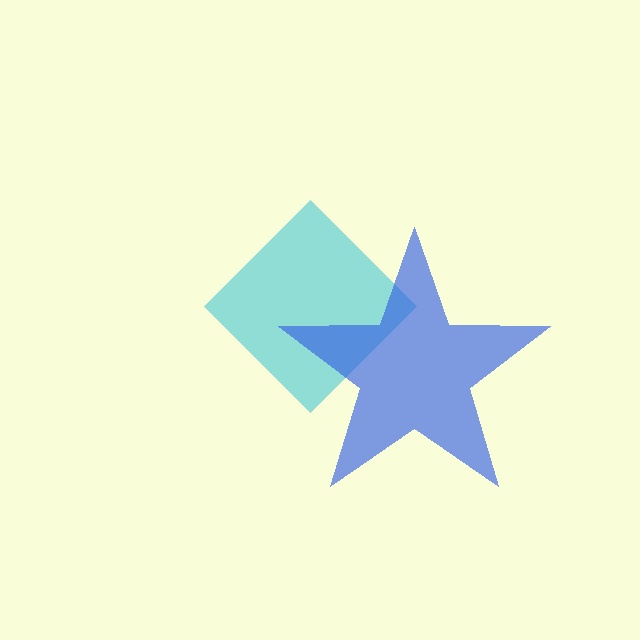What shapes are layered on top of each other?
The layered shapes are: a cyan diamond, a blue star.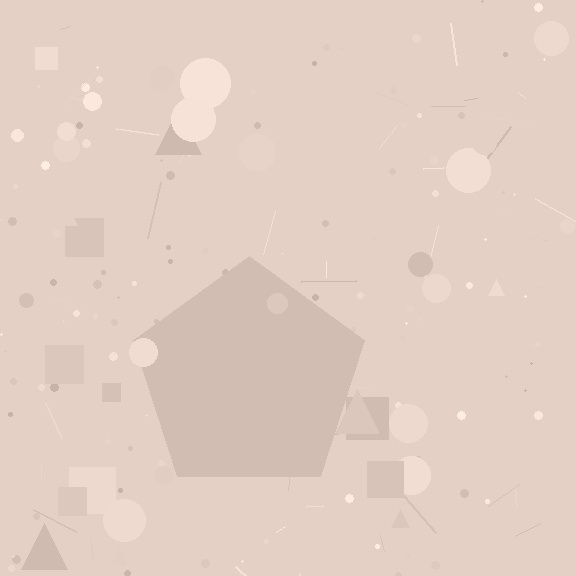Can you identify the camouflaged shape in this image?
The camouflaged shape is a pentagon.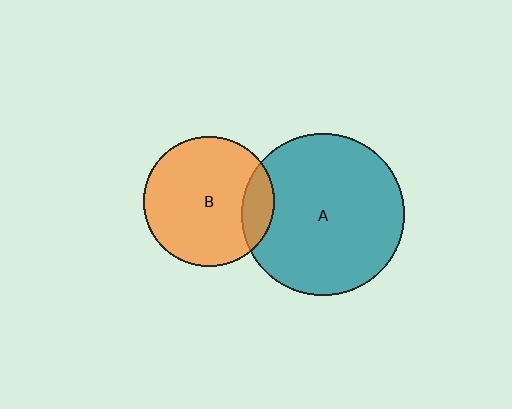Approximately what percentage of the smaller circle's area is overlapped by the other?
Approximately 15%.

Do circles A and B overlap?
Yes.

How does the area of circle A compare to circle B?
Approximately 1.5 times.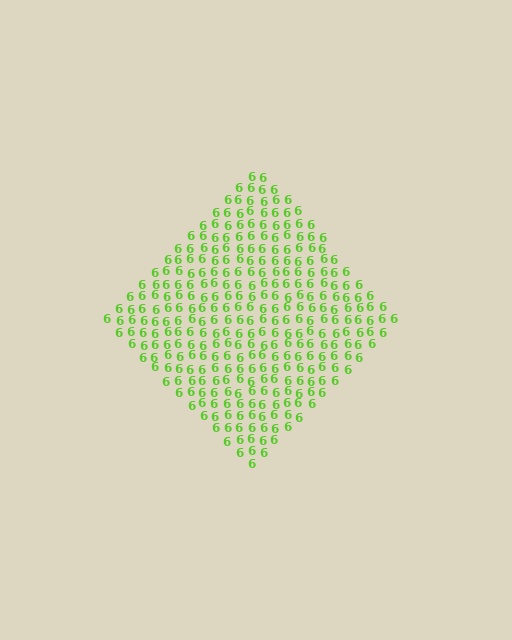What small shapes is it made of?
It is made of small digit 6's.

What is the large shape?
The large shape is a diamond.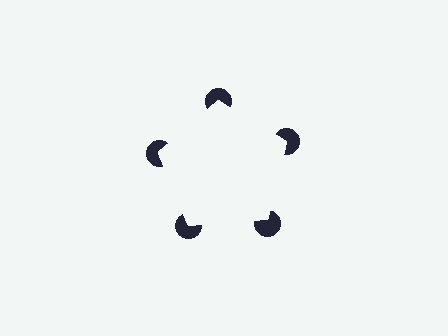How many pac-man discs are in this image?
There are 5 — one at each vertex of the illusory pentagon.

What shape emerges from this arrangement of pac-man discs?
An illusory pentagon — its edges are inferred from the aligned wedge cuts in the pac-man discs, not physically drawn.